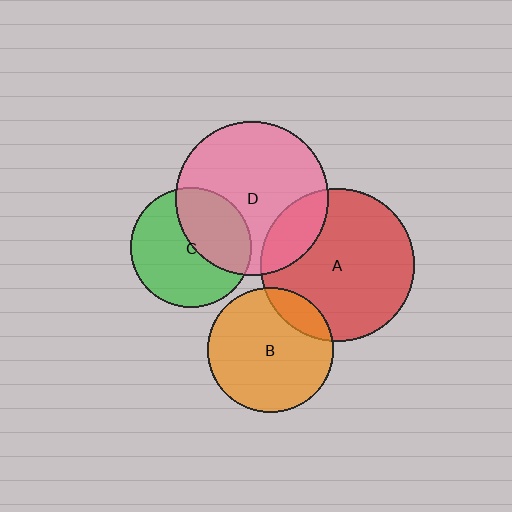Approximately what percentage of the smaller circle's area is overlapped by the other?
Approximately 15%.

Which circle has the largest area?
Circle A (red).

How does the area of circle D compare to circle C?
Approximately 1.6 times.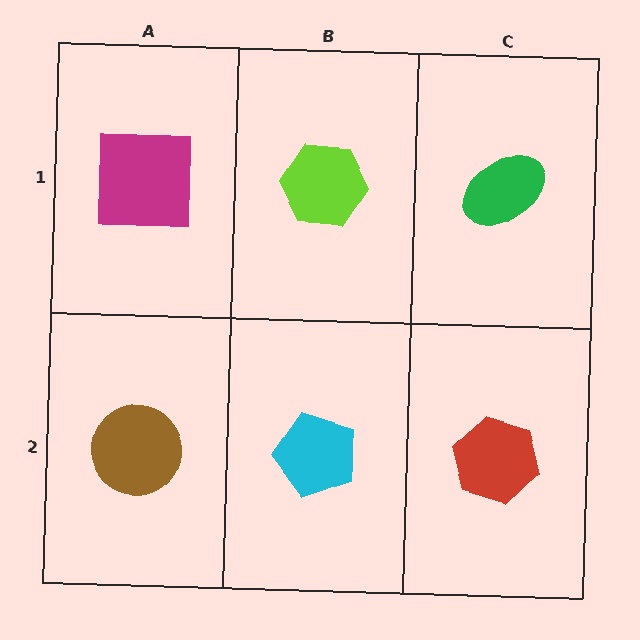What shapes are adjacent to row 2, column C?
A green ellipse (row 1, column C), a cyan pentagon (row 2, column B).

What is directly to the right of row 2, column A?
A cyan pentagon.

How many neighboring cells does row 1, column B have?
3.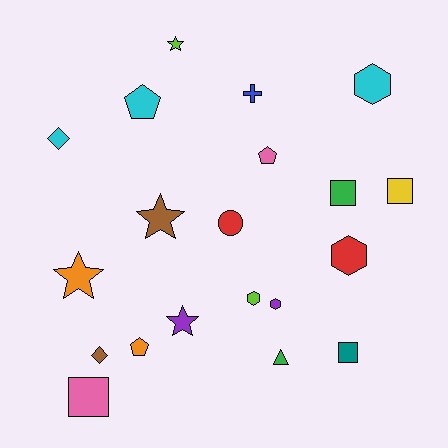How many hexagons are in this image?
There are 4 hexagons.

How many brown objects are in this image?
There are 2 brown objects.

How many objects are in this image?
There are 20 objects.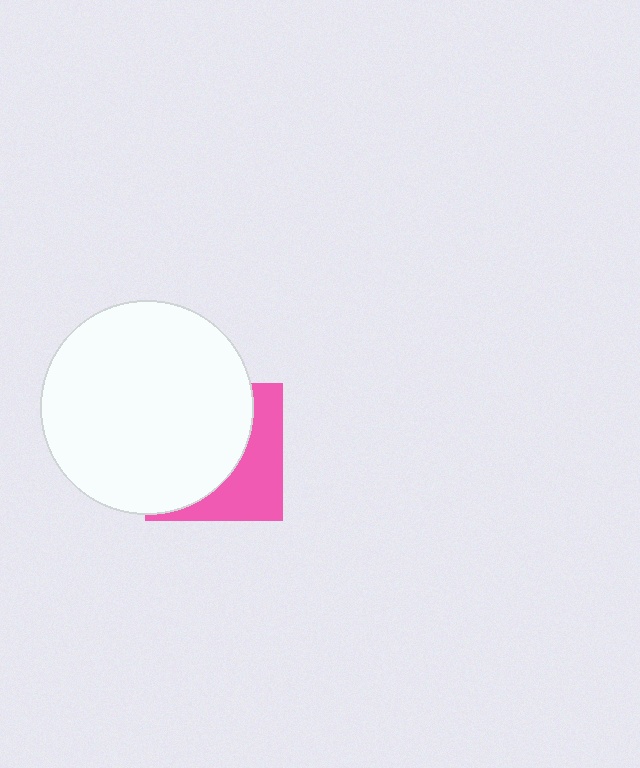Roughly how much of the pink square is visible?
A small part of it is visible (roughly 38%).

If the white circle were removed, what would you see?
You would see the complete pink square.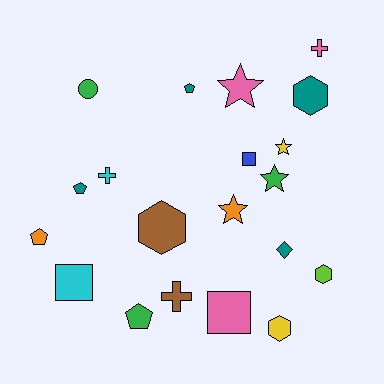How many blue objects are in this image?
There is 1 blue object.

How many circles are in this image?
There is 1 circle.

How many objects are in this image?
There are 20 objects.